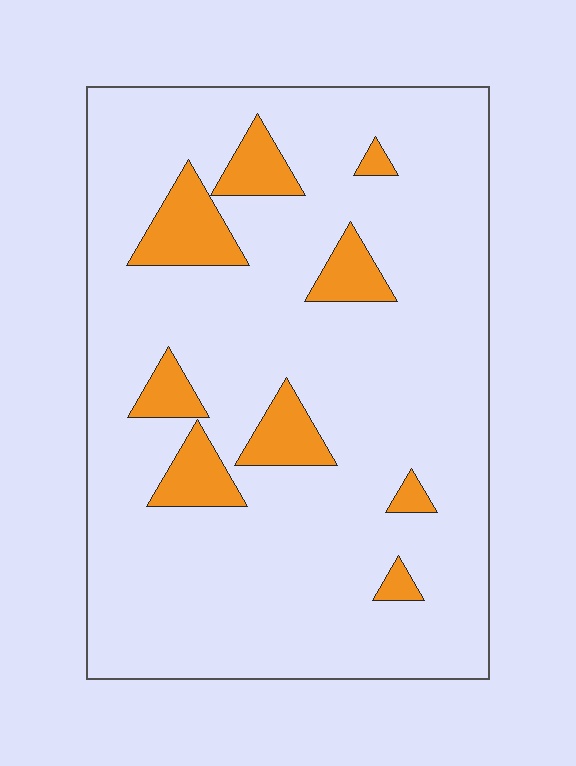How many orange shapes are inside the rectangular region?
9.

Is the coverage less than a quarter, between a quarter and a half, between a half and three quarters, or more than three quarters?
Less than a quarter.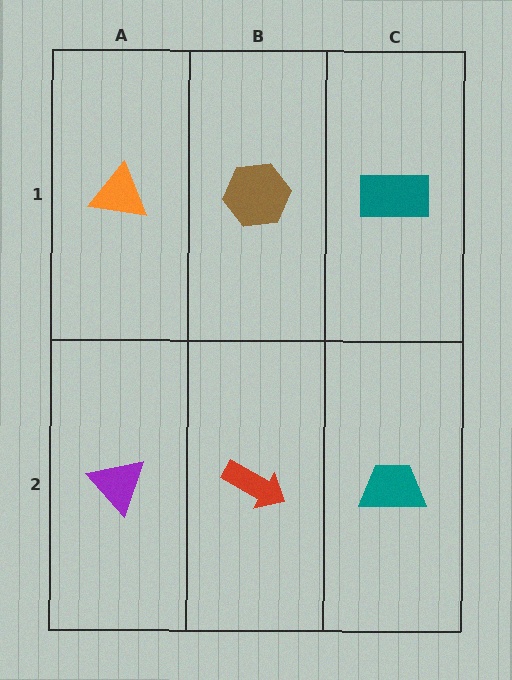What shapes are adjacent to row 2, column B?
A brown hexagon (row 1, column B), a purple triangle (row 2, column A), a teal trapezoid (row 2, column C).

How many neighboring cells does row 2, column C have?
2.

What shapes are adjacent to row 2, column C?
A teal rectangle (row 1, column C), a red arrow (row 2, column B).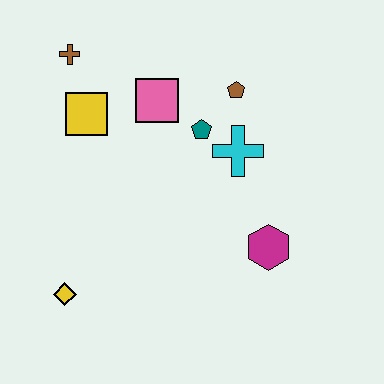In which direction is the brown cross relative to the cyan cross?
The brown cross is to the left of the cyan cross.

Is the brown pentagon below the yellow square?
No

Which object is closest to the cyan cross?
The teal pentagon is closest to the cyan cross.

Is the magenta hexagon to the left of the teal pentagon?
No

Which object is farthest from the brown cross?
The magenta hexagon is farthest from the brown cross.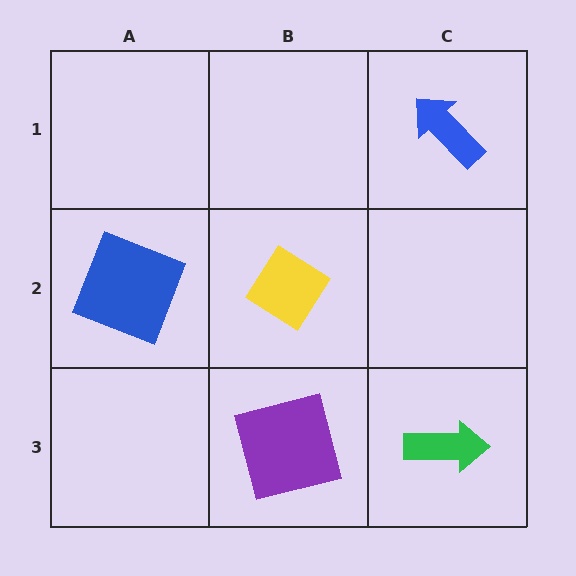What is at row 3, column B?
A purple square.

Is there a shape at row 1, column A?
No, that cell is empty.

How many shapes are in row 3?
2 shapes.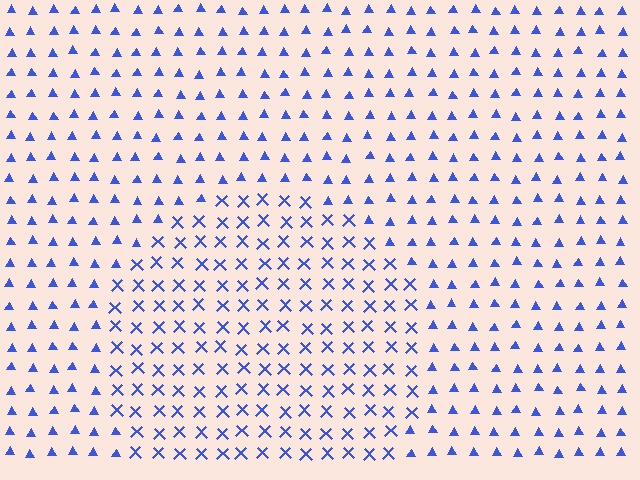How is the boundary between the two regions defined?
The boundary is defined by a change in element shape: X marks inside vs. triangles outside. All elements share the same color and spacing.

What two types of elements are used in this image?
The image uses X marks inside the circle region and triangles outside it.